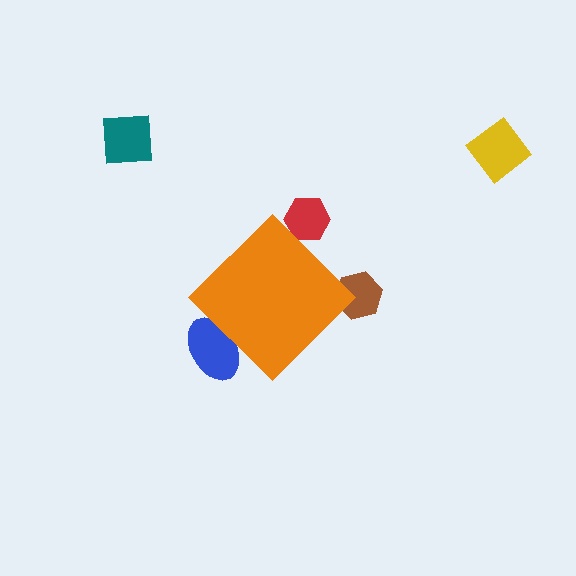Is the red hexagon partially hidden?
Yes, the red hexagon is partially hidden behind the orange diamond.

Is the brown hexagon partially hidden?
Yes, the brown hexagon is partially hidden behind the orange diamond.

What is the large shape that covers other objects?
An orange diamond.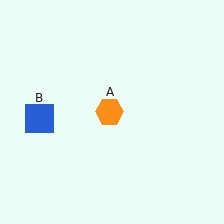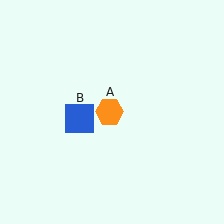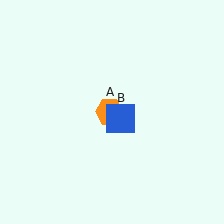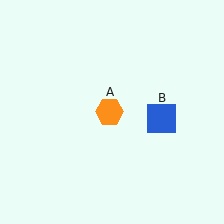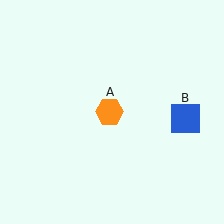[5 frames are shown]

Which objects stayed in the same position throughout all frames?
Orange hexagon (object A) remained stationary.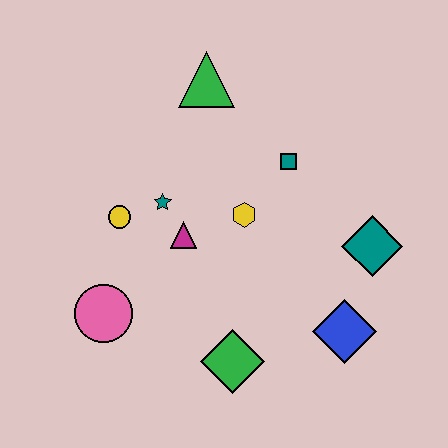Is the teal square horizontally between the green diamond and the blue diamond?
Yes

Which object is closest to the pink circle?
The yellow circle is closest to the pink circle.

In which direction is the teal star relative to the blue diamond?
The teal star is to the left of the blue diamond.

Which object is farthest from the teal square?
The pink circle is farthest from the teal square.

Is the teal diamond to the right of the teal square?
Yes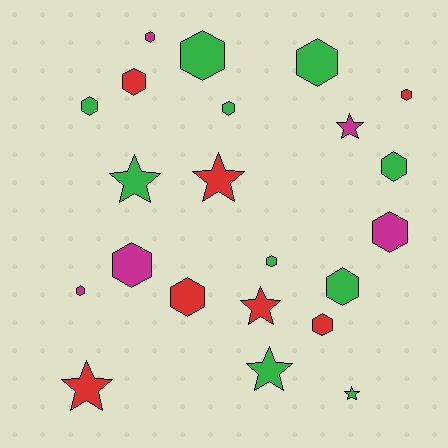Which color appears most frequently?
Green, with 10 objects.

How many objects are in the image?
There are 22 objects.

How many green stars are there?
There are 3 green stars.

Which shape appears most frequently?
Hexagon, with 15 objects.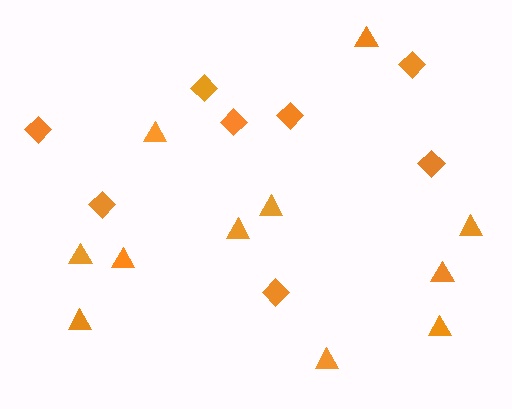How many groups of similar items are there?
There are 2 groups: one group of triangles (11) and one group of diamonds (8).